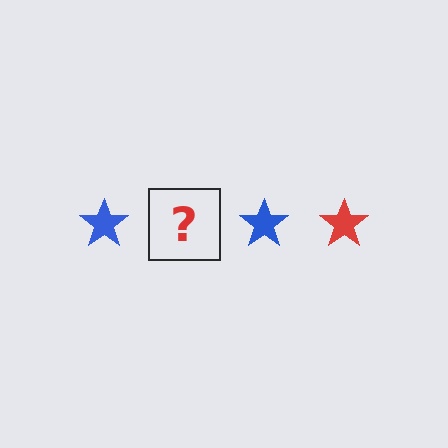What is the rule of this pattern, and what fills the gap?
The rule is that the pattern cycles through blue, red stars. The gap should be filled with a red star.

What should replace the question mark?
The question mark should be replaced with a red star.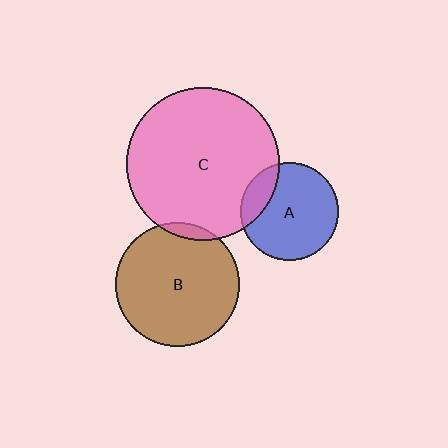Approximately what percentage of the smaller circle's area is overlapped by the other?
Approximately 20%.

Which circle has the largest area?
Circle C (pink).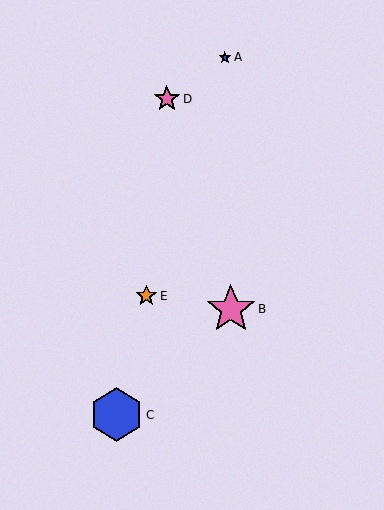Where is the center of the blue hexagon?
The center of the blue hexagon is at (117, 415).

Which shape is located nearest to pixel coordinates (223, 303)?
The pink star (labeled B) at (231, 309) is nearest to that location.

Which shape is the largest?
The blue hexagon (labeled C) is the largest.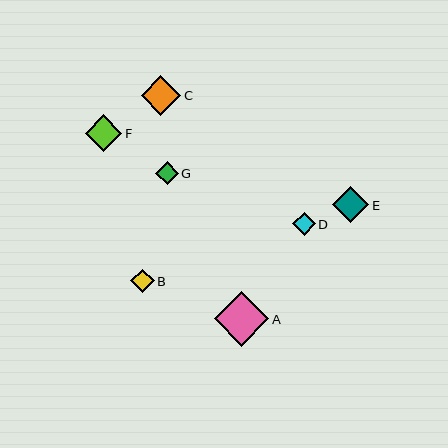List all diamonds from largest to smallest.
From largest to smallest: A, C, F, E, B, D, G.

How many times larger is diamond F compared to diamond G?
Diamond F is approximately 1.6 times the size of diamond G.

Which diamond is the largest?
Diamond A is the largest with a size of approximately 55 pixels.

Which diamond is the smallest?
Diamond G is the smallest with a size of approximately 23 pixels.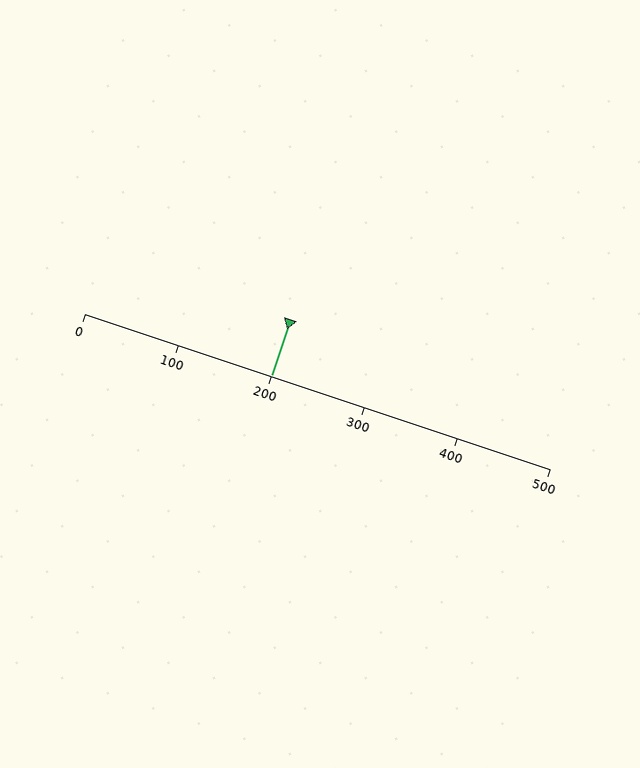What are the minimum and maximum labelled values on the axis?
The axis runs from 0 to 500.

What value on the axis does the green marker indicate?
The marker indicates approximately 200.